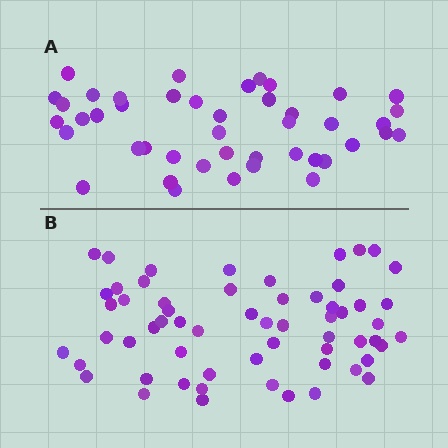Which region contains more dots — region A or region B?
Region B (the bottom region) has more dots.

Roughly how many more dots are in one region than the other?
Region B has approximately 15 more dots than region A.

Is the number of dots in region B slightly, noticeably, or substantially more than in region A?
Region B has noticeably more, but not dramatically so. The ratio is roughly 1.4 to 1.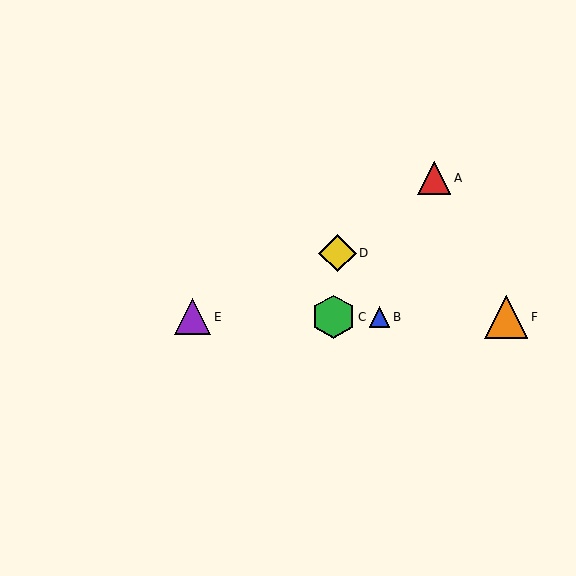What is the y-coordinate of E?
Object E is at y≈317.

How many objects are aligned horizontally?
4 objects (B, C, E, F) are aligned horizontally.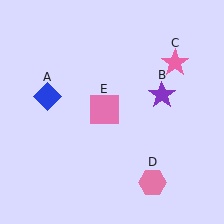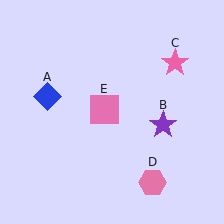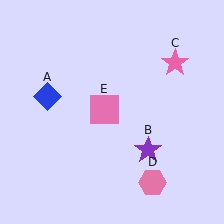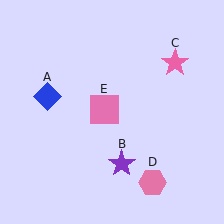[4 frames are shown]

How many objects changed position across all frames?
1 object changed position: purple star (object B).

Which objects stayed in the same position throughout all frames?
Blue diamond (object A) and pink star (object C) and pink hexagon (object D) and pink square (object E) remained stationary.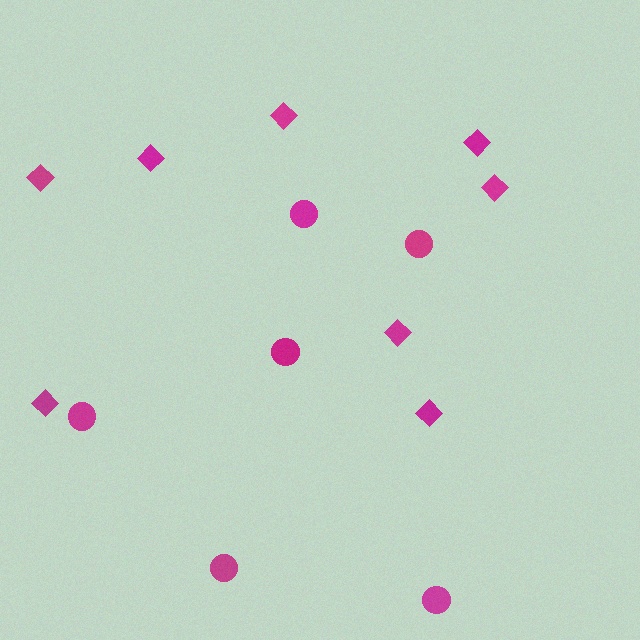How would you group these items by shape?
There are 2 groups: one group of circles (6) and one group of diamonds (8).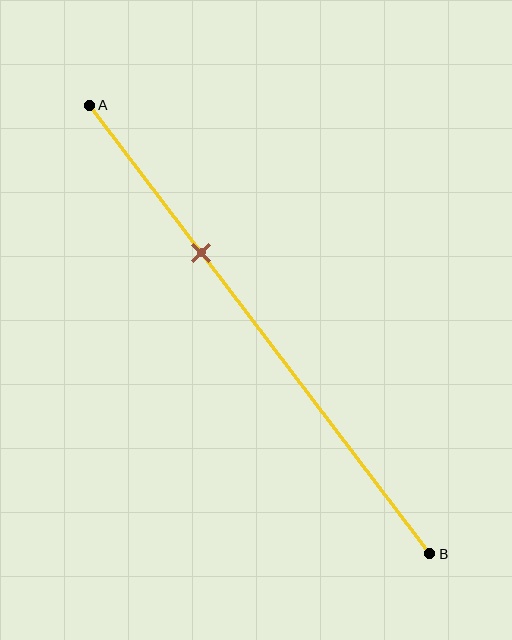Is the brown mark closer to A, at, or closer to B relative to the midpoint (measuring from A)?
The brown mark is closer to point A than the midpoint of segment AB.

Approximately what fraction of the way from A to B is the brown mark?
The brown mark is approximately 35% of the way from A to B.